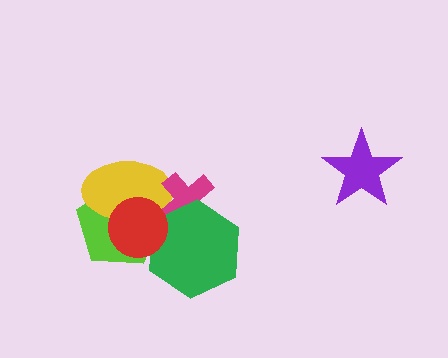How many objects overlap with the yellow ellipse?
3 objects overlap with the yellow ellipse.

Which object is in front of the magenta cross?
The green hexagon is in front of the magenta cross.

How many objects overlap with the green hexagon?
3 objects overlap with the green hexagon.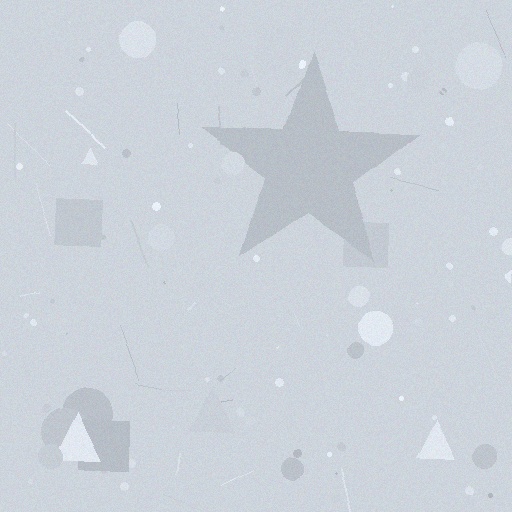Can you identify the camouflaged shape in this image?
The camouflaged shape is a star.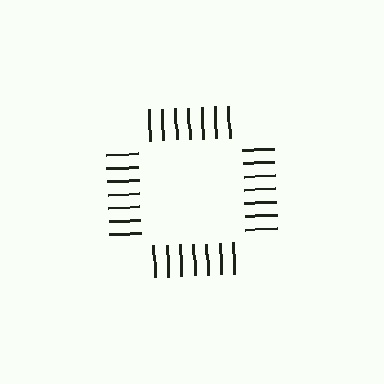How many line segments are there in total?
28 — 7 along each of the 4 edges.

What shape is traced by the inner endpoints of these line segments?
An illusory square — the line segments terminate on its edges but no continuous stroke is drawn.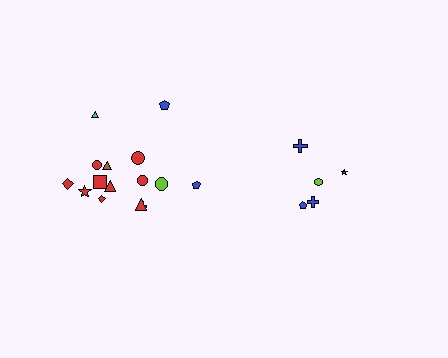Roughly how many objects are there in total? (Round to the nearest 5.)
Roughly 20 objects in total.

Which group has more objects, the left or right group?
The left group.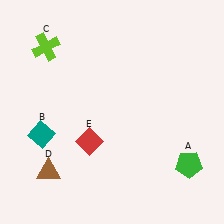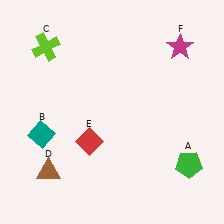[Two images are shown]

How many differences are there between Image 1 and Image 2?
There is 1 difference between the two images.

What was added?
A magenta star (F) was added in Image 2.